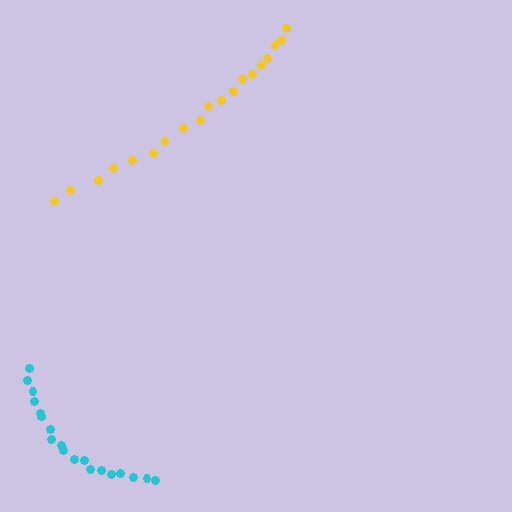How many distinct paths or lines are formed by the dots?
There are 2 distinct paths.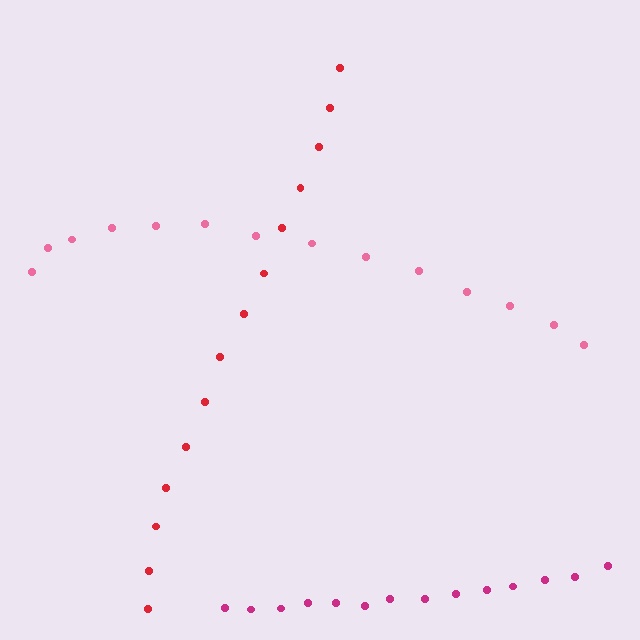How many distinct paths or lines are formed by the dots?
There are 3 distinct paths.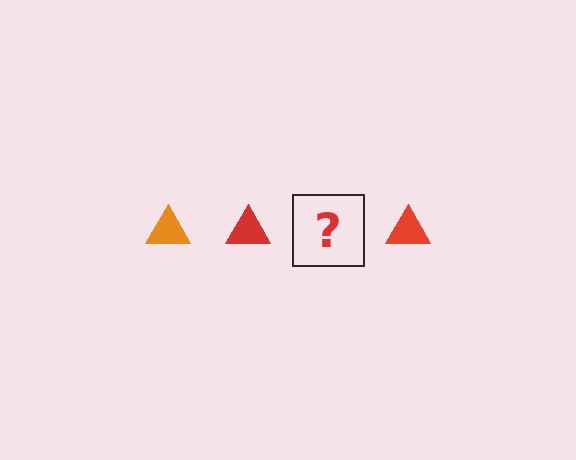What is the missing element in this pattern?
The missing element is an orange triangle.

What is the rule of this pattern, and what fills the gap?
The rule is that the pattern cycles through orange, red triangles. The gap should be filled with an orange triangle.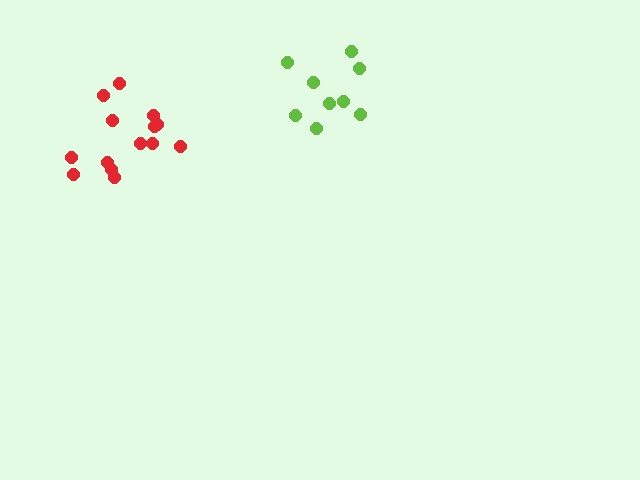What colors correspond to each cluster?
The clusters are colored: red, lime.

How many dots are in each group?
Group 1: 14 dots, Group 2: 9 dots (23 total).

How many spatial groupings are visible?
There are 2 spatial groupings.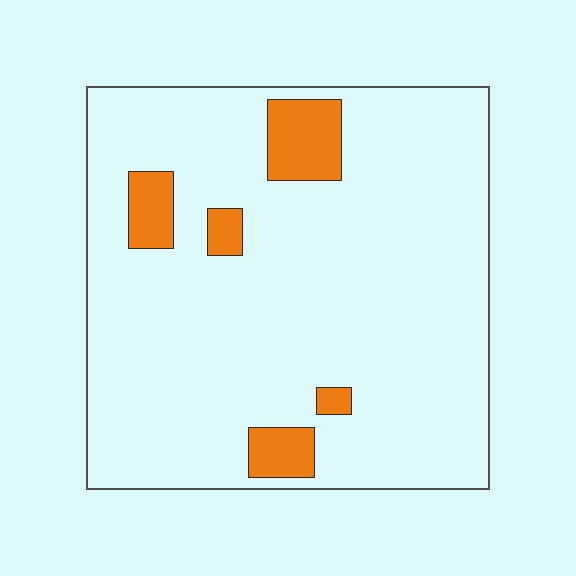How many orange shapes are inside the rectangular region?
5.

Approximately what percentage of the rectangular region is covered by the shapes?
Approximately 10%.